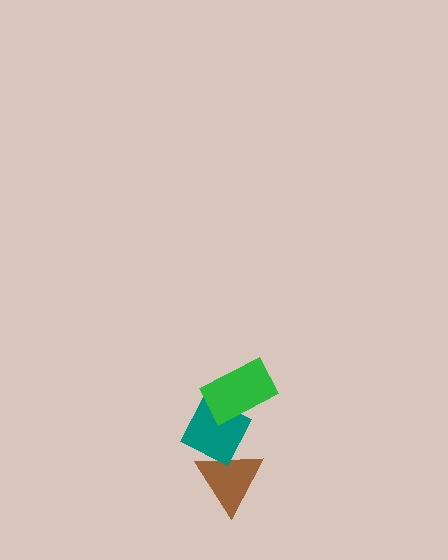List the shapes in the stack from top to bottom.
From top to bottom: the green rectangle, the teal diamond, the brown triangle.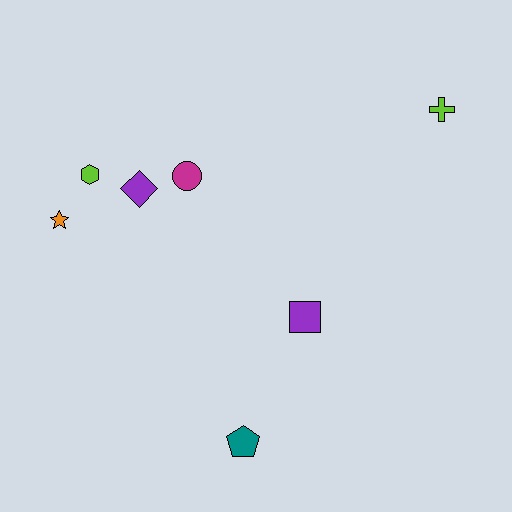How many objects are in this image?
There are 7 objects.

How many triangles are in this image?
There are no triangles.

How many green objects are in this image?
There are no green objects.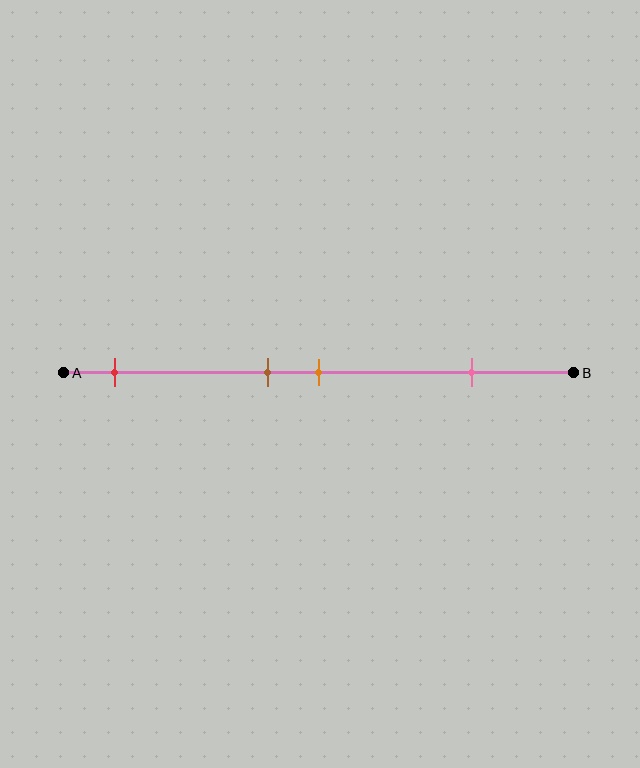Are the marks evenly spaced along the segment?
No, the marks are not evenly spaced.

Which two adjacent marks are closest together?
The brown and orange marks are the closest adjacent pair.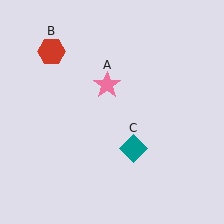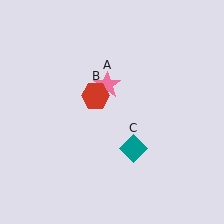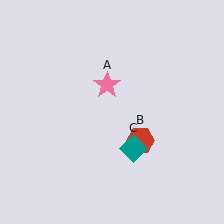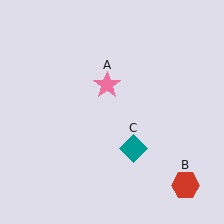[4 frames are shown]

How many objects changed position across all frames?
1 object changed position: red hexagon (object B).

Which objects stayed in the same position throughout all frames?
Pink star (object A) and teal diamond (object C) remained stationary.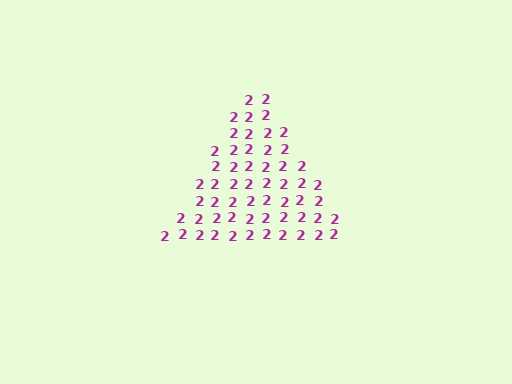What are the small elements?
The small elements are digit 2's.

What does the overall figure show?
The overall figure shows a triangle.